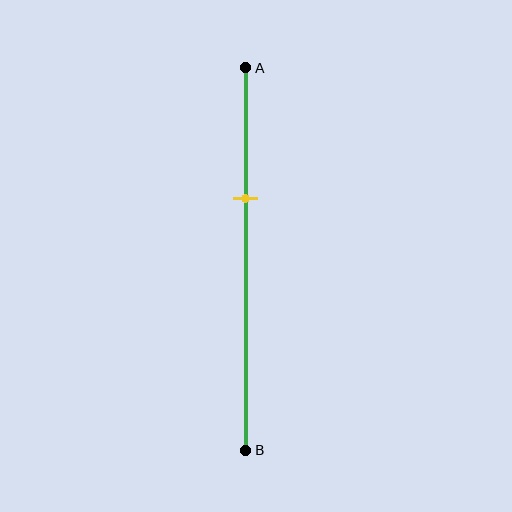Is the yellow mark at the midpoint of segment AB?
No, the mark is at about 35% from A, not at the 50% midpoint.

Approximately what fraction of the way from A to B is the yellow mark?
The yellow mark is approximately 35% of the way from A to B.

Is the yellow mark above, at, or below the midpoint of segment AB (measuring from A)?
The yellow mark is above the midpoint of segment AB.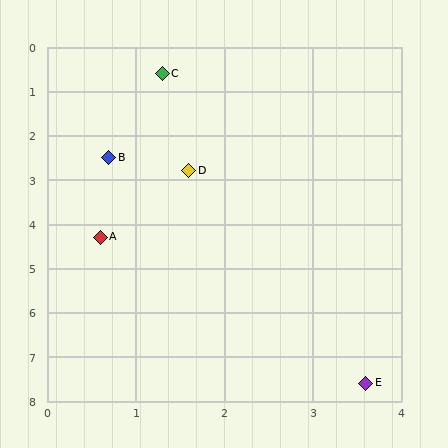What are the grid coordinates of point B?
Point B is at approximately (0.7, 2.5).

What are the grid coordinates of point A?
Point A is at approximately (0.6, 4.3).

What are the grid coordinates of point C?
Point C is at approximately (1.3, 0.6).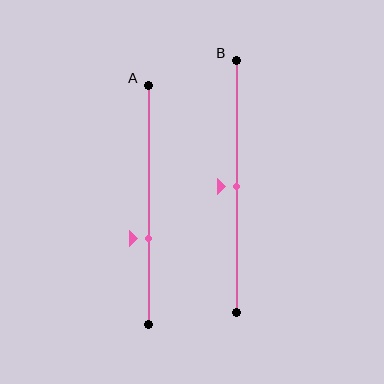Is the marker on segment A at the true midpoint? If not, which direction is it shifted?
No, the marker on segment A is shifted downward by about 14% of the segment length.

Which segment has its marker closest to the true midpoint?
Segment B has its marker closest to the true midpoint.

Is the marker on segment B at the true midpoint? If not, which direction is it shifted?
Yes, the marker on segment B is at the true midpoint.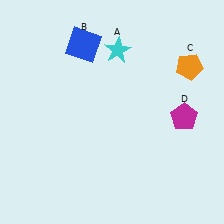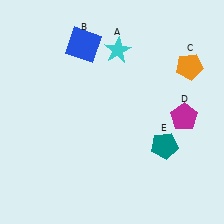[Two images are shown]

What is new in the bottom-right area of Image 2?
A teal pentagon (E) was added in the bottom-right area of Image 2.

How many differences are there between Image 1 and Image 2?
There is 1 difference between the two images.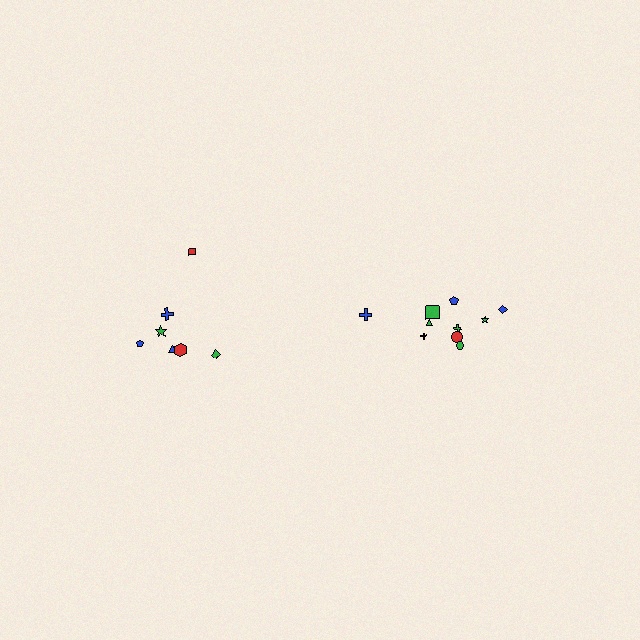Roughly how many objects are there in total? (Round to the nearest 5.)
Roughly 15 objects in total.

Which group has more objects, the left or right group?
The right group.